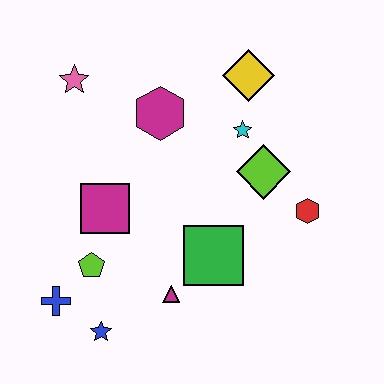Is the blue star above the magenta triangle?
No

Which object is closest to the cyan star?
The lime diamond is closest to the cyan star.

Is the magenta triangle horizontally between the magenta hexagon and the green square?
Yes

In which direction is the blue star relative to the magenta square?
The blue star is below the magenta square.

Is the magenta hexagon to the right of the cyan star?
No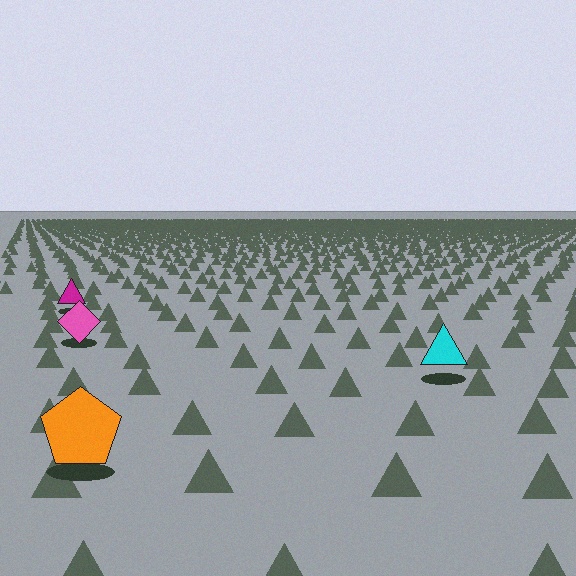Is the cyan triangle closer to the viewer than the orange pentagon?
No. The orange pentagon is closer — you can tell from the texture gradient: the ground texture is coarser near it.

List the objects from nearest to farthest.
From nearest to farthest: the orange pentagon, the cyan triangle, the pink diamond, the magenta triangle.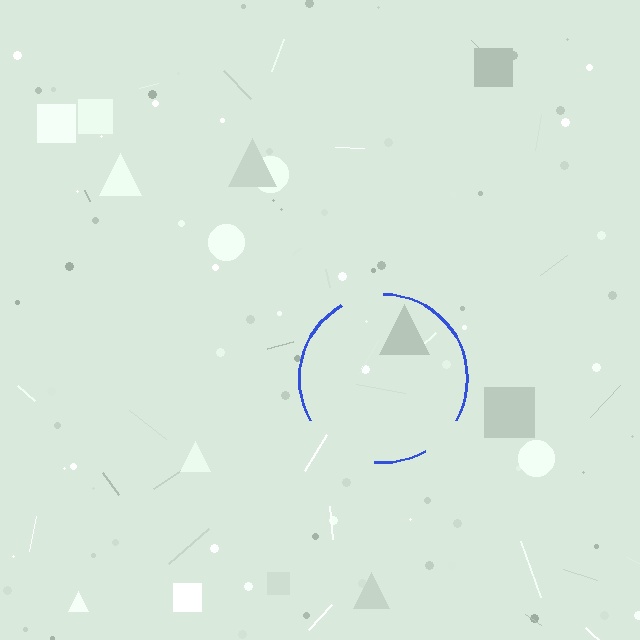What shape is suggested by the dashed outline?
The dashed outline suggests a circle.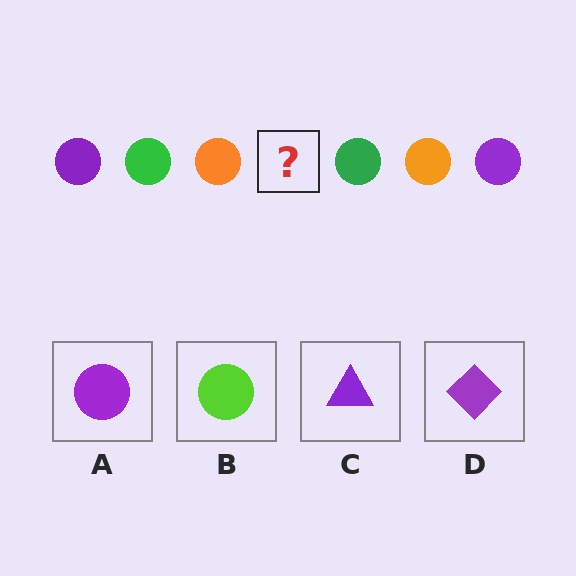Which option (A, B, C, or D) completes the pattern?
A.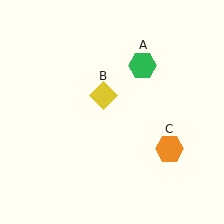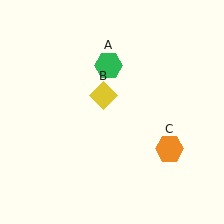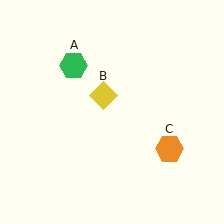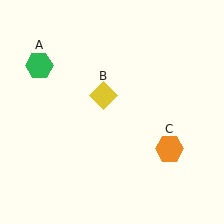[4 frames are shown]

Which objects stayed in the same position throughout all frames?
Yellow diamond (object B) and orange hexagon (object C) remained stationary.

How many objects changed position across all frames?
1 object changed position: green hexagon (object A).